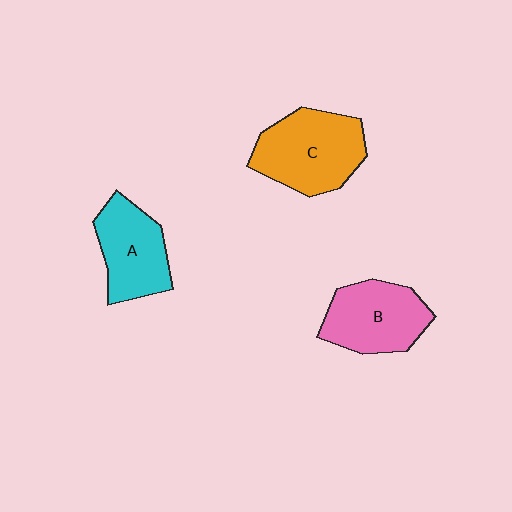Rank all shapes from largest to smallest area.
From largest to smallest: C (orange), B (pink), A (cyan).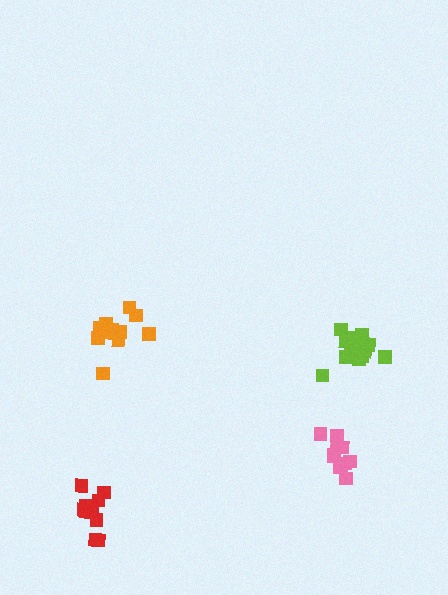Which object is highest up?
The orange cluster is topmost.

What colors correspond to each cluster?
The clusters are colored: pink, red, lime, orange.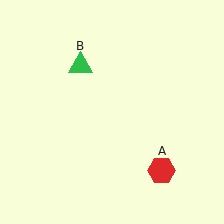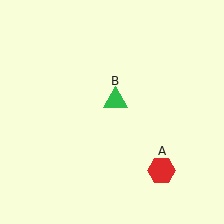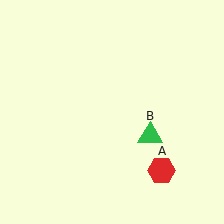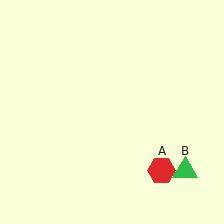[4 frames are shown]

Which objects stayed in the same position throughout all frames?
Red hexagon (object A) remained stationary.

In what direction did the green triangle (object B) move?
The green triangle (object B) moved down and to the right.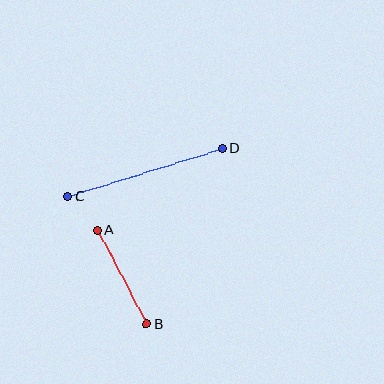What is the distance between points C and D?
The distance is approximately 161 pixels.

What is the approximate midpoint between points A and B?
The midpoint is at approximately (122, 277) pixels.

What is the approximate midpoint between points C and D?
The midpoint is at approximately (145, 172) pixels.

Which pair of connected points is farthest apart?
Points C and D are farthest apart.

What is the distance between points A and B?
The distance is approximately 106 pixels.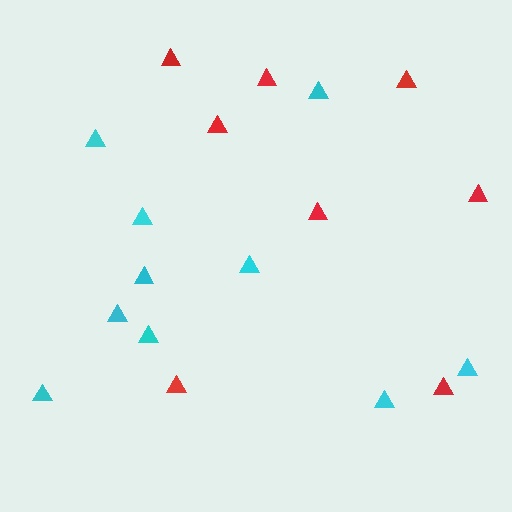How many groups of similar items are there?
There are 2 groups: one group of cyan triangles (10) and one group of red triangles (8).